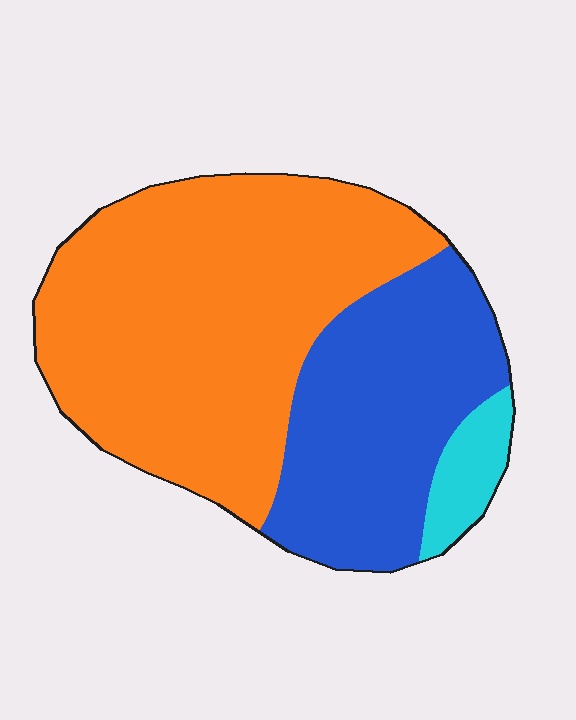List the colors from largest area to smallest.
From largest to smallest: orange, blue, cyan.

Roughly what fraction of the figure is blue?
Blue covers roughly 35% of the figure.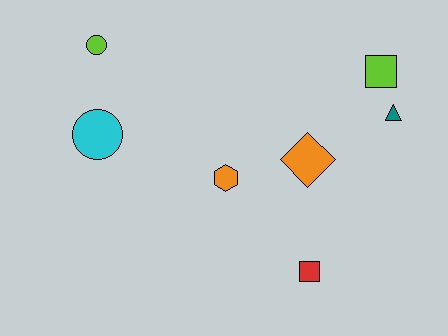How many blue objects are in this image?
There are no blue objects.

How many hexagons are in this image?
There is 1 hexagon.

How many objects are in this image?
There are 7 objects.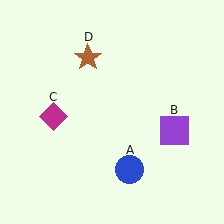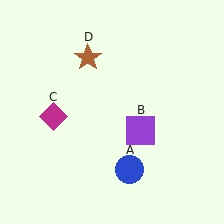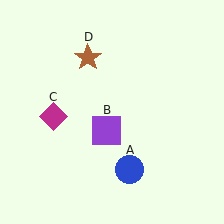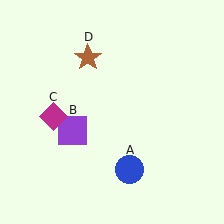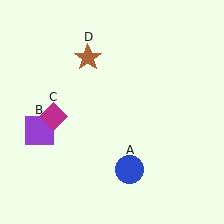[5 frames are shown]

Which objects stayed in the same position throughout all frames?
Blue circle (object A) and magenta diamond (object C) and brown star (object D) remained stationary.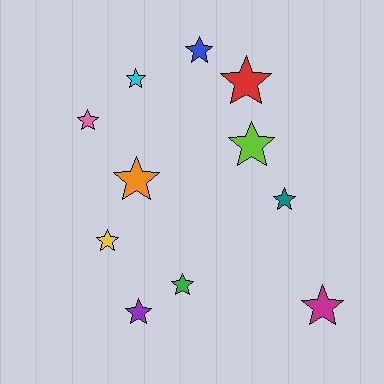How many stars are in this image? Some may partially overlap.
There are 11 stars.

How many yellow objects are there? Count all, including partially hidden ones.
There is 1 yellow object.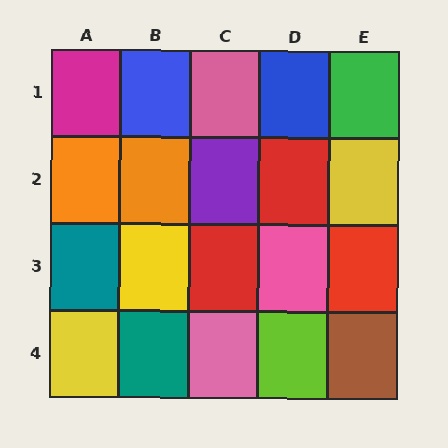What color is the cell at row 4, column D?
Lime.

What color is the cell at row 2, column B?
Orange.